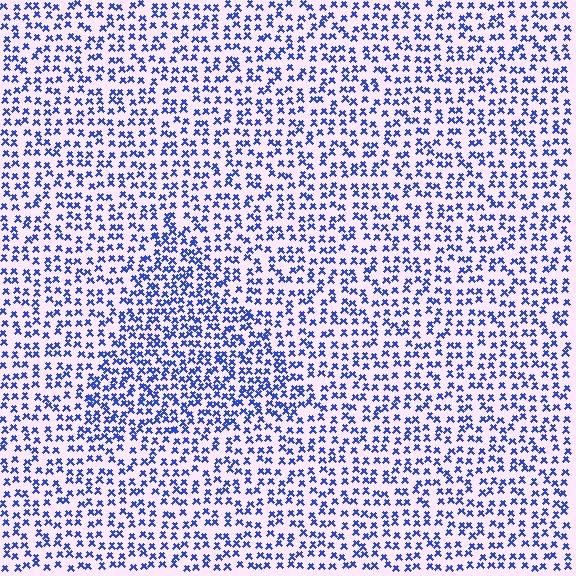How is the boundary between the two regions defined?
The boundary is defined by a change in element density (approximately 1.5x ratio). All elements are the same color, size, and shape.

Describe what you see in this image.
The image contains small blue elements arranged at two different densities. A triangle-shaped region is visible where the elements are more densely packed than the surrounding area.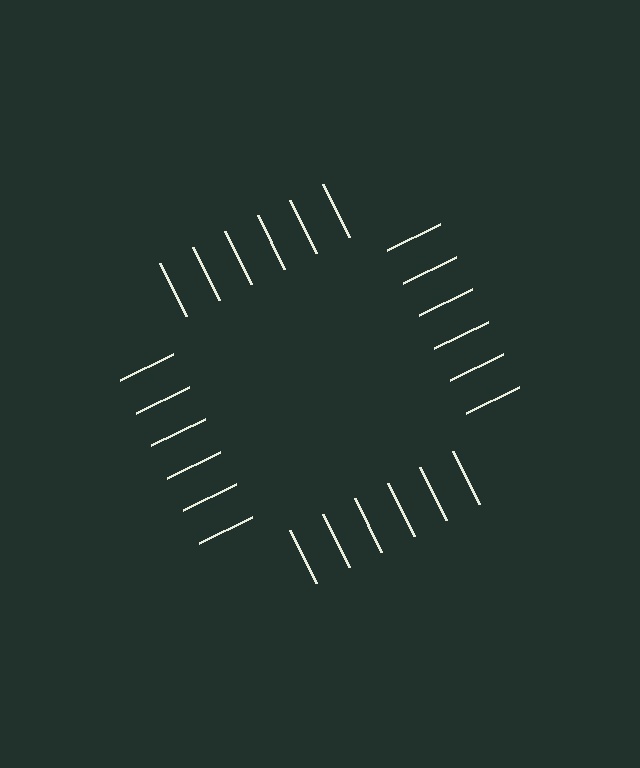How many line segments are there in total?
24 — 6 along each of the 4 edges.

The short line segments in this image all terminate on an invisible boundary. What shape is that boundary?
An illusory square — the line segments terminate on its edges but no continuous stroke is drawn.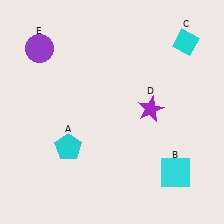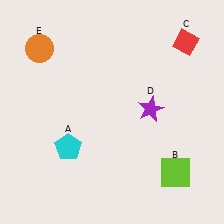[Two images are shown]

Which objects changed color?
B changed from cyan to lime. C changed from cyan to red. E changed from purple to orange.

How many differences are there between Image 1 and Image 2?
There are 3 differences between the two images.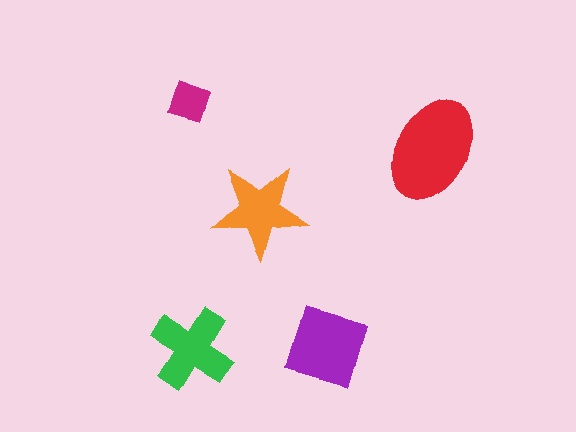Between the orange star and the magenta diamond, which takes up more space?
The orange star.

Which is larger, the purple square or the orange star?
The purple square.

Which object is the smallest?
The magenta diamond.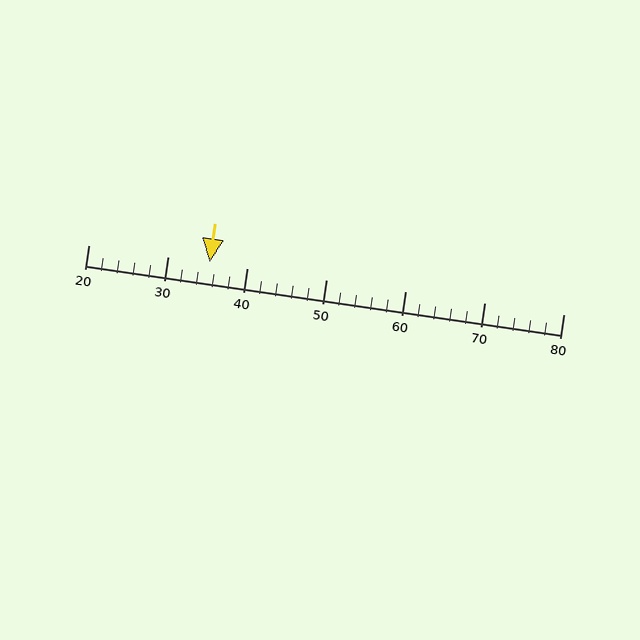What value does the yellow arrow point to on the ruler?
The yellow arrow points to approximately 35.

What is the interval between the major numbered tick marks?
The major tick marks are spaced 10 units apart.